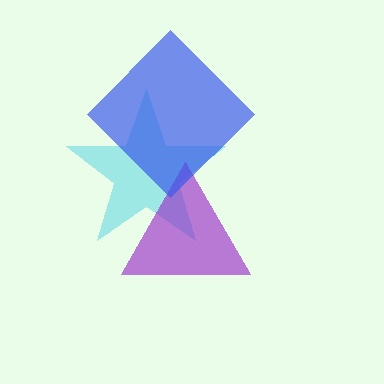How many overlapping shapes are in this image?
There are 3 overlapping shapes in the image.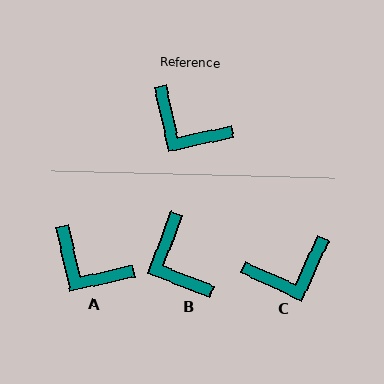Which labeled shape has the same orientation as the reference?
A.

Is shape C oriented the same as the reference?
No, it is off by about 53 degrees.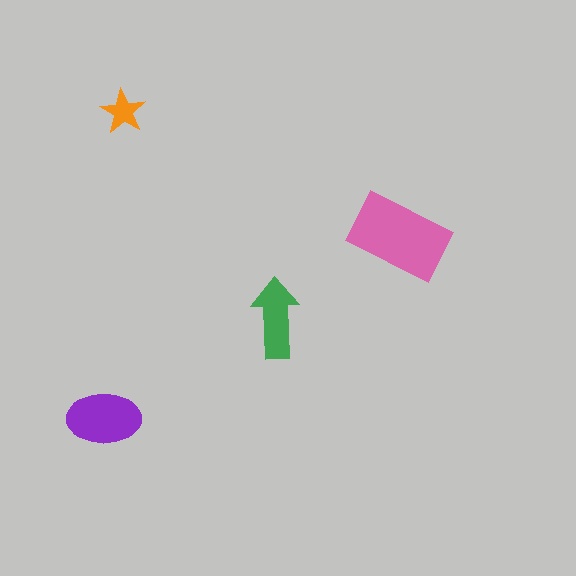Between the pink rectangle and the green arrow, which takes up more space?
The pink rectangle.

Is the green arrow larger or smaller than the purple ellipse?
Smaller.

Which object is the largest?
The pink rectangle.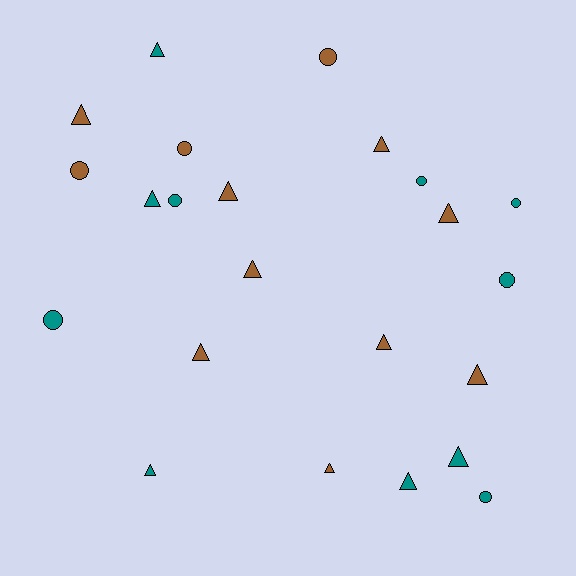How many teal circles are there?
There are 6 teal circles.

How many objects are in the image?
There are 23 objects.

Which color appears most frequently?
Brown, with 12 objects.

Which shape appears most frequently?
Triangle, with 14 objects.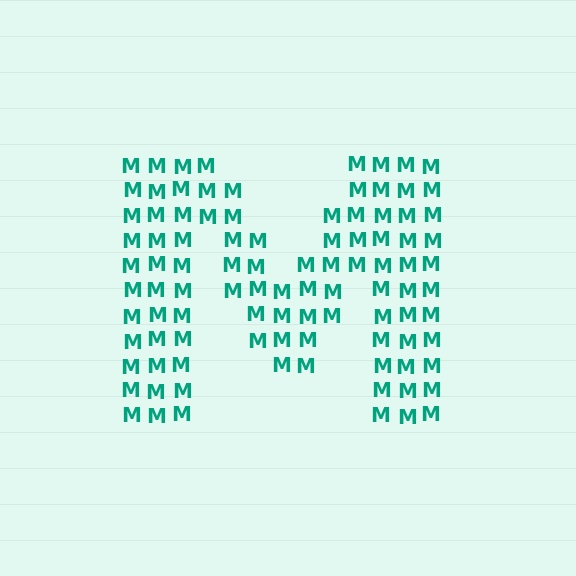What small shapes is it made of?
It is made of small letter M's.